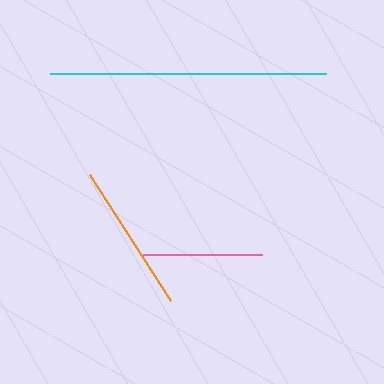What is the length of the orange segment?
The orange segment is approximately 149 pixels long.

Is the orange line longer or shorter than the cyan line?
The cyan line is longer than the orange line.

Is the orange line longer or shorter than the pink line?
The orange line is longer than the pink line.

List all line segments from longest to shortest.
From longest to shortest: cyan, orange, pink.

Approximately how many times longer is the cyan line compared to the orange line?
The cyan line is approximately 1.8 times the length of the orange line.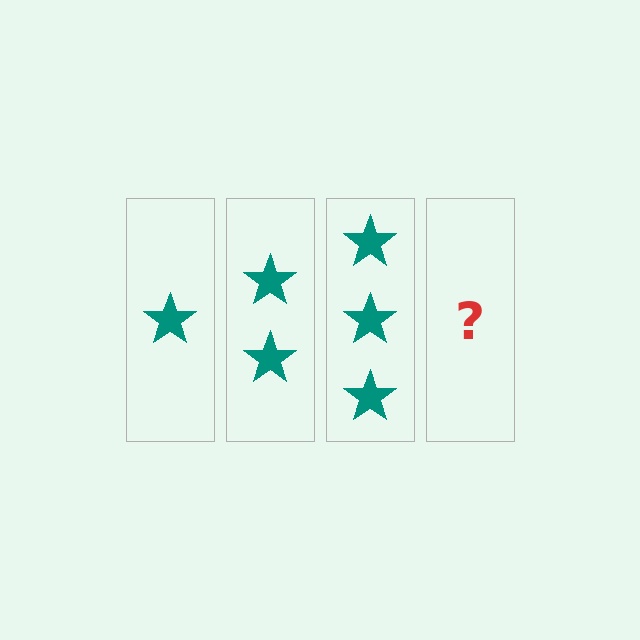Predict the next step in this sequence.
The next step is 4 stars.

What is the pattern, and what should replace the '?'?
The pattern is that each step adds one more star. The '?' should be 4 stars.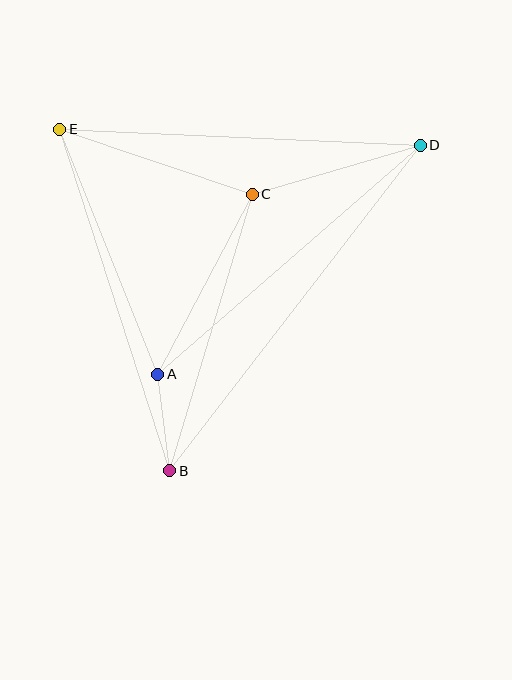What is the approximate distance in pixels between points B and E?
The distance between B and E is approximately 359 pixels.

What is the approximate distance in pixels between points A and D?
The distance between A and D is approximately 349 pixels.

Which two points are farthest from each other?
Points B and D are farthest from each other.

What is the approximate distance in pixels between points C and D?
The distance between C and D is approximately 175 pixels.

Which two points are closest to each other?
Points A and B are closest to each other.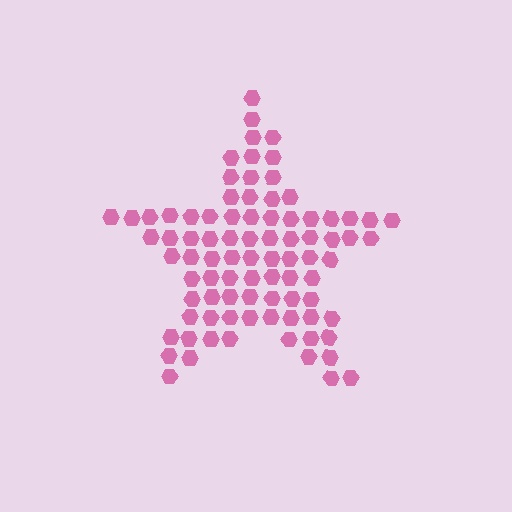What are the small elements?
The small elements are hexagons.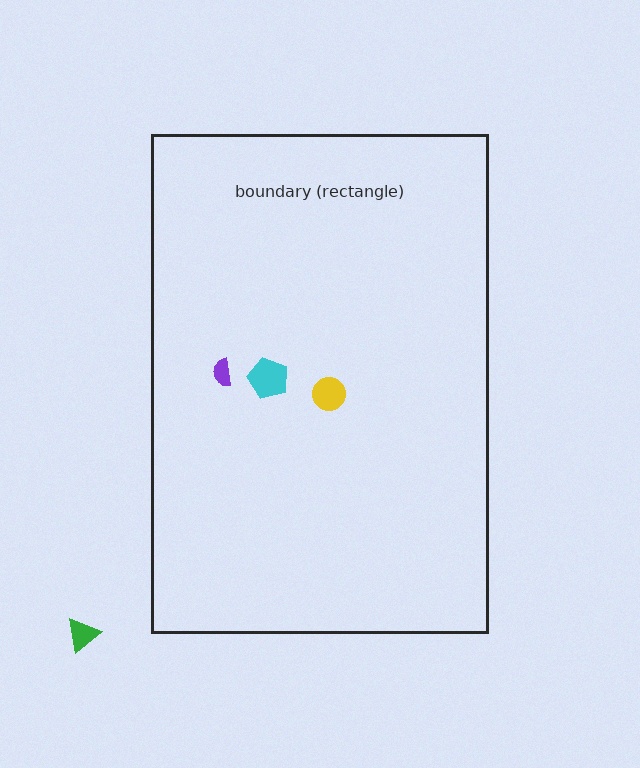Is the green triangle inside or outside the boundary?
Outside.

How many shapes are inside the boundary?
3 inside, 1 outside.